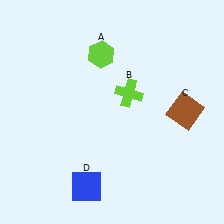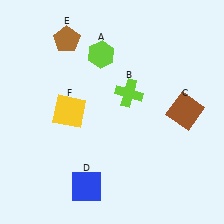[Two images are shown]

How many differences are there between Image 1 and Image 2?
There are 2 differences between the two images.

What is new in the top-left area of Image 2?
A yellow square (F) was added in the top-left area of Image 2.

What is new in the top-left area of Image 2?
A brown pentagon (E) was added in the top-left area of Image 2.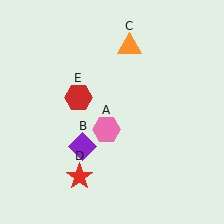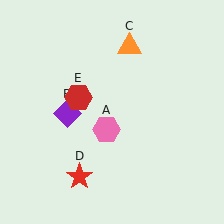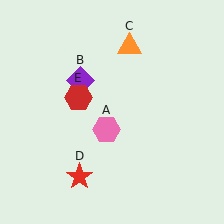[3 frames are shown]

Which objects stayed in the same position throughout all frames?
Pink hexagon (object A) and orange triangle (object C) and red star (object D) and red hexagon (object E) remained stationary.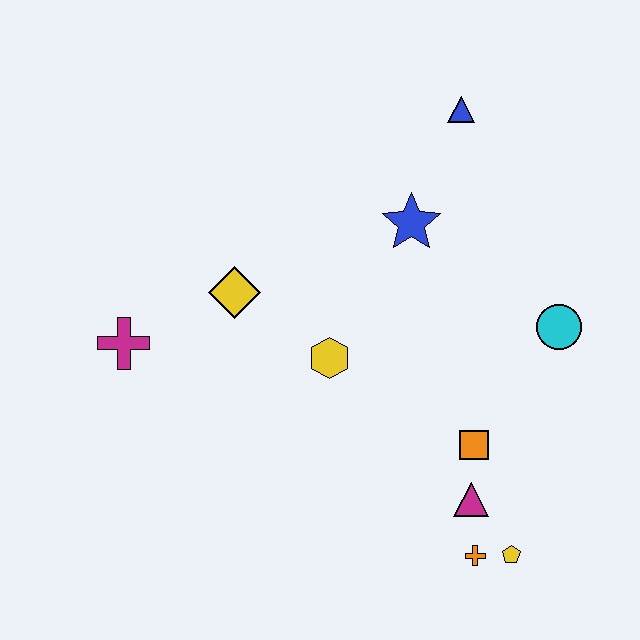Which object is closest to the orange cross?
The yellow pentagon is closest to the orange cross.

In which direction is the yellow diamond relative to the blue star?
The yellow diamond is to the left of the blue star.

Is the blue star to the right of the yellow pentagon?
No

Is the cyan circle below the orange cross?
No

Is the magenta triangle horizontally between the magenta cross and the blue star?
No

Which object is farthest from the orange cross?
The blue triangle is farthest from the orange cross.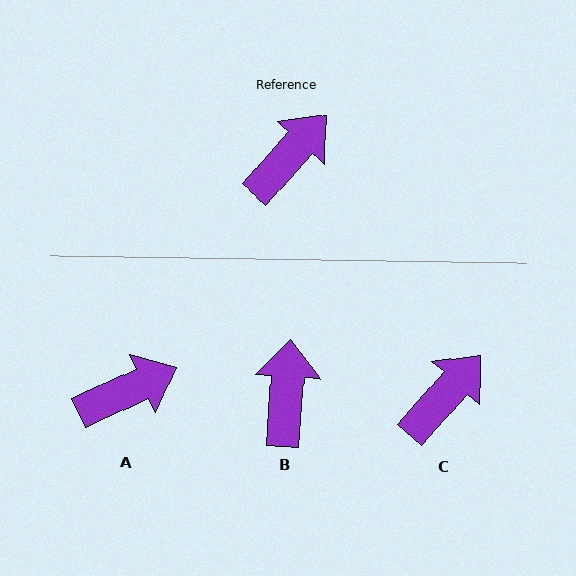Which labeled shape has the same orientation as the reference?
C.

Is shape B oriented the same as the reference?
No, it is off by about 38 degrees.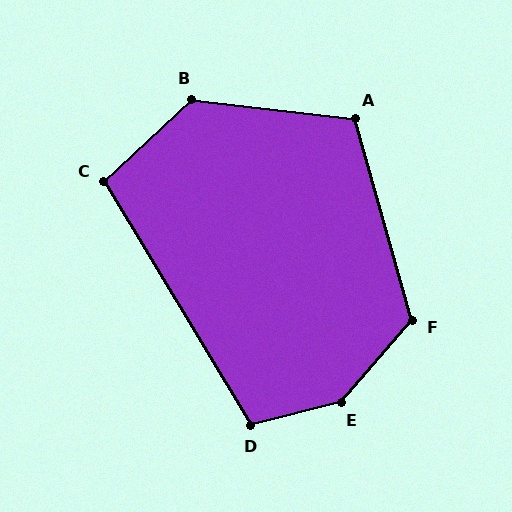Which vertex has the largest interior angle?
E, at approximately 145 degrees.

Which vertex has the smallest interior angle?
C, at approximately 102 degrees.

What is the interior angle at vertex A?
Approximately 113 degrees (obtuse).